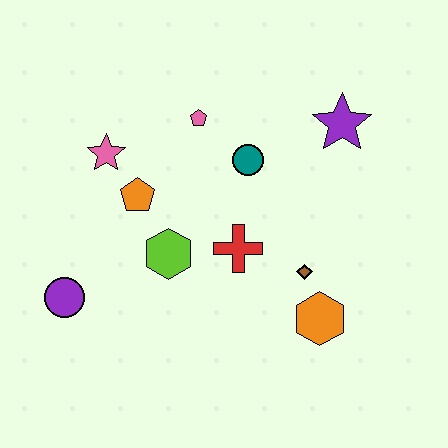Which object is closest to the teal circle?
The pink pentagon is closest to the teal circle.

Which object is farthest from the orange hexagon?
The pink star is farthest from the orange hexagon.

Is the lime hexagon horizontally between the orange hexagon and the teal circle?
No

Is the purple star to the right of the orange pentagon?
Yes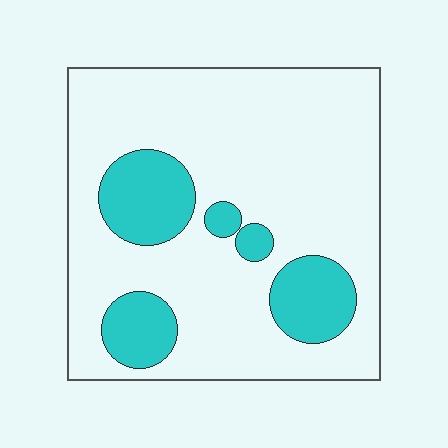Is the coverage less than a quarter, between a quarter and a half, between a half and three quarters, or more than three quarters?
Less than a quarter.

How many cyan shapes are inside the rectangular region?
5.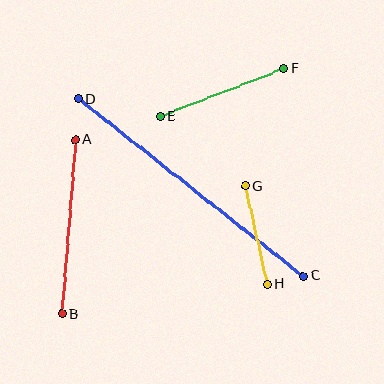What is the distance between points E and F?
The distance is approximately 133 pixels.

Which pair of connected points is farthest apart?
Points C and D are farthest apart.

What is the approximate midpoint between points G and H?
The midpoint is at approximately (256, 235) pixels.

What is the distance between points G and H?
The distance is approximately 100 pixels.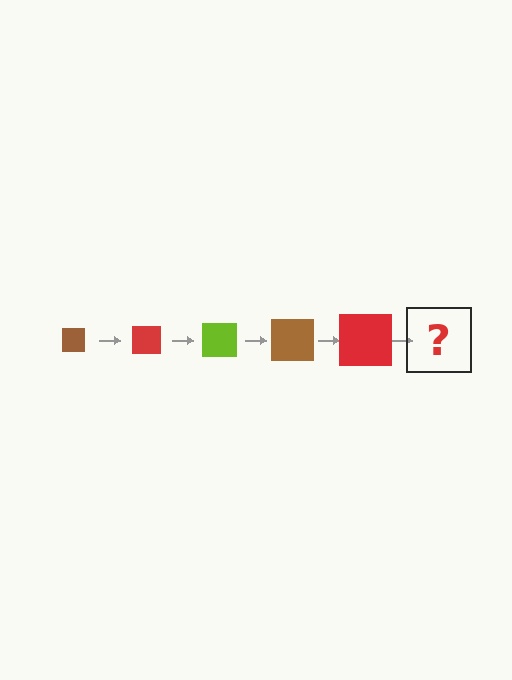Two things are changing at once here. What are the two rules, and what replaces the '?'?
The two rules are that the square grows larger each step and the color cycles through brown, red, and lime. The '?' should be a lime square, larger than the previous one.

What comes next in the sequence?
The next element should be a lime square, larger than the previous one.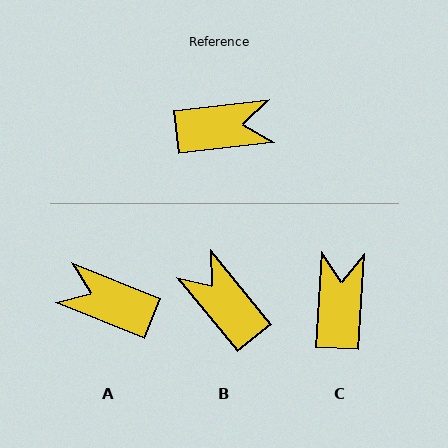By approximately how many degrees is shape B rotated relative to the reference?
Approximately 123 degrees counter-clockwise.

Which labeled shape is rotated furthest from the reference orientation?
A, about 152 degrees away.